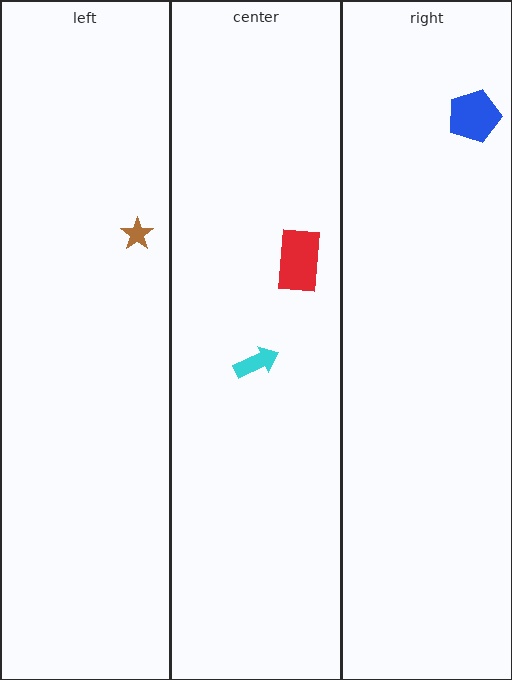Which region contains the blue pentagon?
The right region.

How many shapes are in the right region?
1.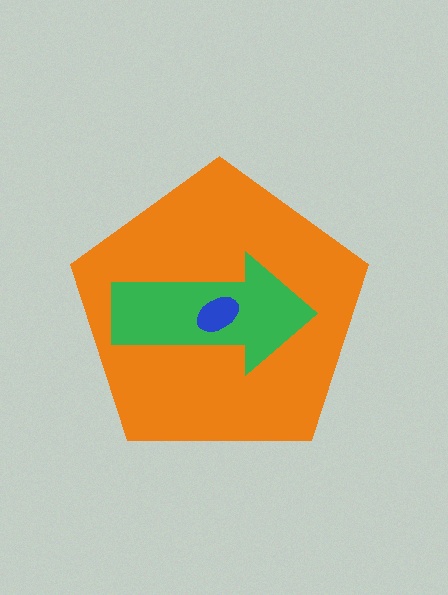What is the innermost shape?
The blue ellipse.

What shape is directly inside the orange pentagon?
The green arrow.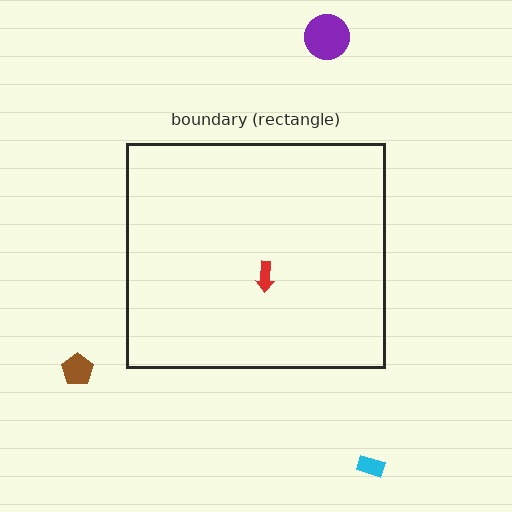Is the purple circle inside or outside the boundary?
Outside.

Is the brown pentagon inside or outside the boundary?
Outside.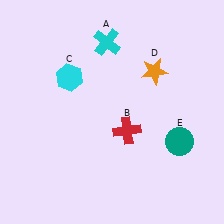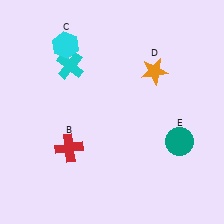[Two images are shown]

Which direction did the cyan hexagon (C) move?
The cyan hexagon (C) moved up.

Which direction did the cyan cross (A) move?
The cyan cross (A) moved left.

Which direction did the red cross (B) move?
The red cross (B) moved left.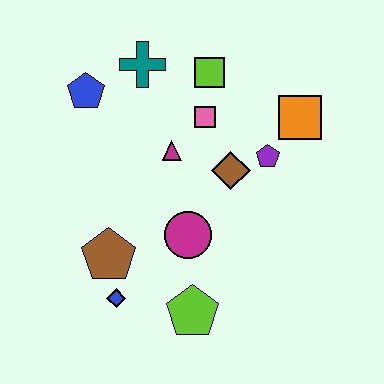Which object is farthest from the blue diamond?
The orange square is farthest from the blue diamond.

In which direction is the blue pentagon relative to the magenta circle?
The blue pentagon is above the magenta circle.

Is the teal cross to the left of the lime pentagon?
Yes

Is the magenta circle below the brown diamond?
Yes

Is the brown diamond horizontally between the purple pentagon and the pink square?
Yes